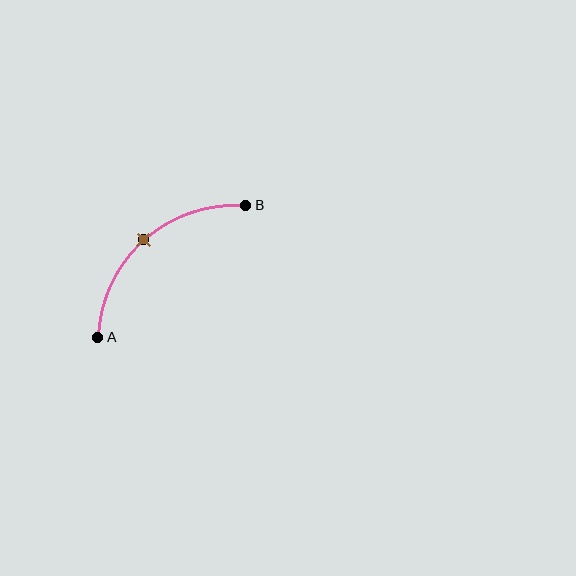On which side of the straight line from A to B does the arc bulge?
The arc bulges above and to the left of the straight line connecting A and B.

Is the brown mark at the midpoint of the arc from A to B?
Yes. The brown mark lies on the arc at equal arc-length from both A and B — it is the arc midpoint.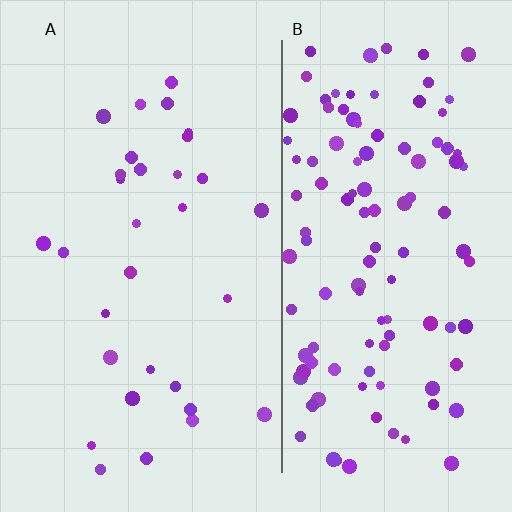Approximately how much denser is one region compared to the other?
Approximately 3.7× — region B over region A.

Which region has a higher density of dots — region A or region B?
B (the right).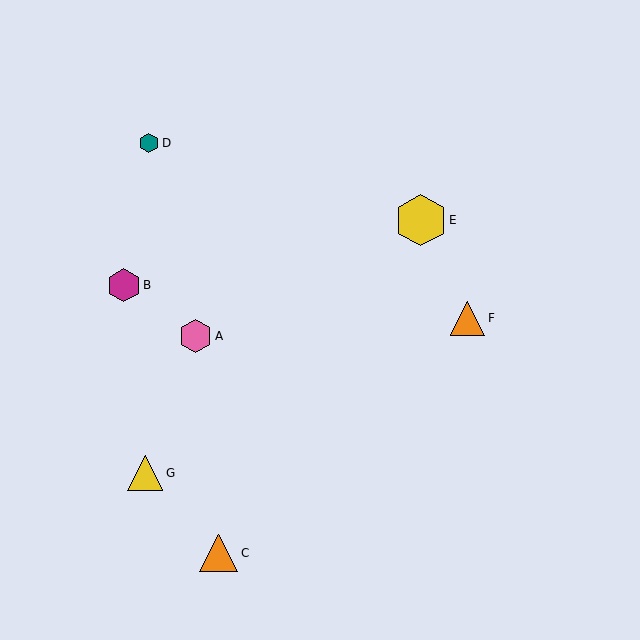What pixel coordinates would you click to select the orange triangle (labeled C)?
Click at (219, 553) to select the orange triangle C.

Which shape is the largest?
The yellow hexagon (labeled E) is the largest.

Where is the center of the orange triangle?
The center of the orange triangle is at (219, 553).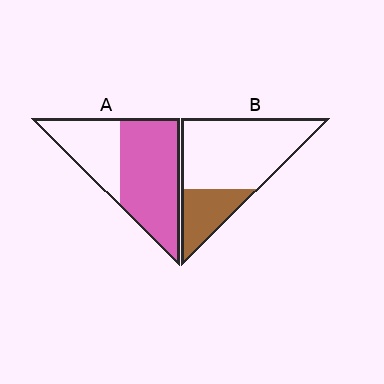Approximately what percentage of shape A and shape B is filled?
A is approximately 65% and B is approximately 25%.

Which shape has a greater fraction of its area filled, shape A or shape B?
Shape A.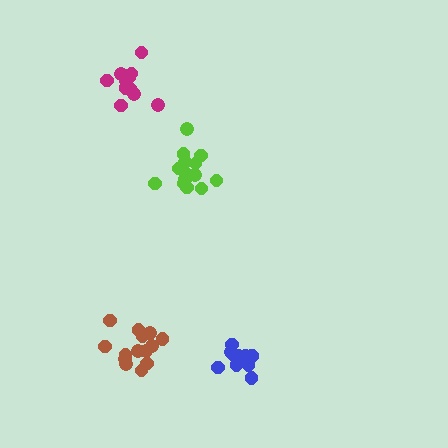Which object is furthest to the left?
The magenta cluster is leftmost.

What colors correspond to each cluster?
The clusters are colored: brown, blue, lime, magenta.